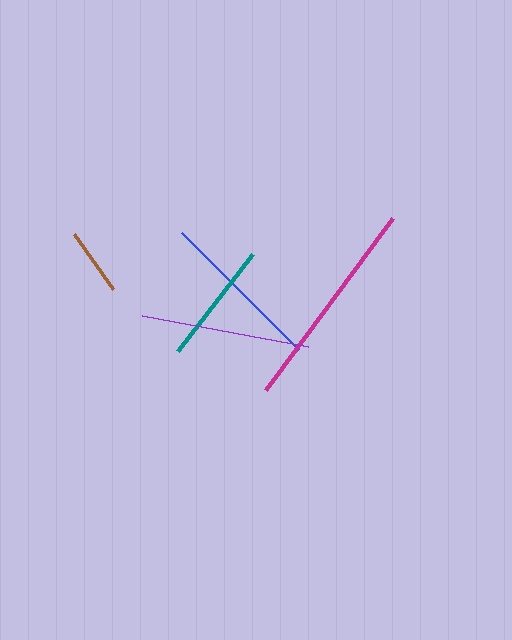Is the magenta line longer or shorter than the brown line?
The magenta line is longer than the brown line.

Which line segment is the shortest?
The brown line is the shortest at approximately 67 pixels.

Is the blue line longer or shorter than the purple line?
The purple line is longer than the blue line.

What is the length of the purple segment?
The purple segment is approximately 168 pixels long.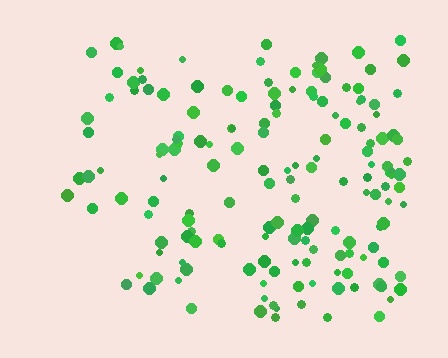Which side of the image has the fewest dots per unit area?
The left.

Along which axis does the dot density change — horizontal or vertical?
Horizontal.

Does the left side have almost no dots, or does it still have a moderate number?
Still a moderate number, just noticeably fewer than the right.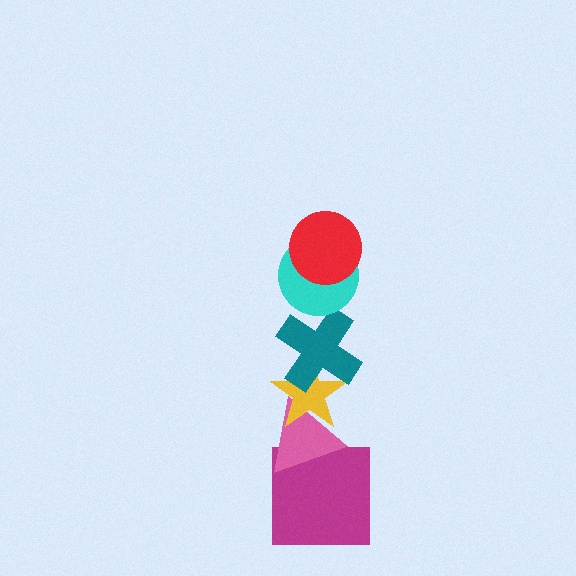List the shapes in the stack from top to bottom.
From top to bottom: the red circle, the cyan circle, the teal cross, the yellow star, the pink triangle, the magenta square.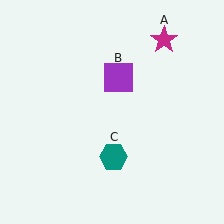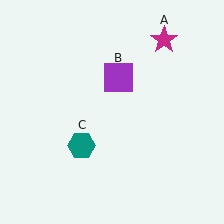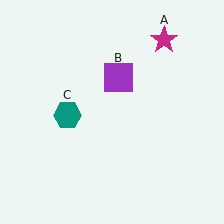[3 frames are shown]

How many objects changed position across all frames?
1 object changed position: teal hexagon (object C).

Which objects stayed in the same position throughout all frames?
Magenta star (object A) and purple square (object B) remained stationary.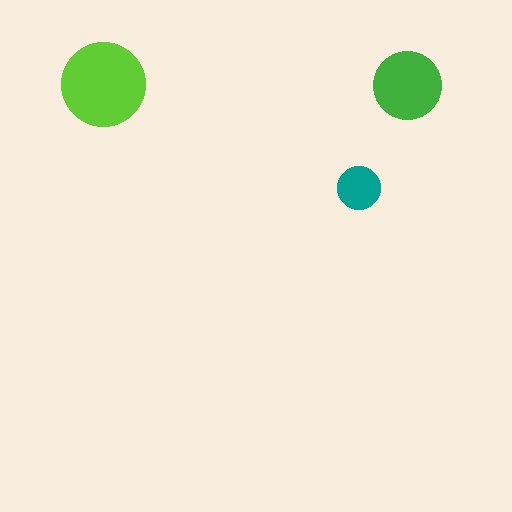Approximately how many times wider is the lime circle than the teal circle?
About 2 times wider.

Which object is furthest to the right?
The green circle is rightmost.